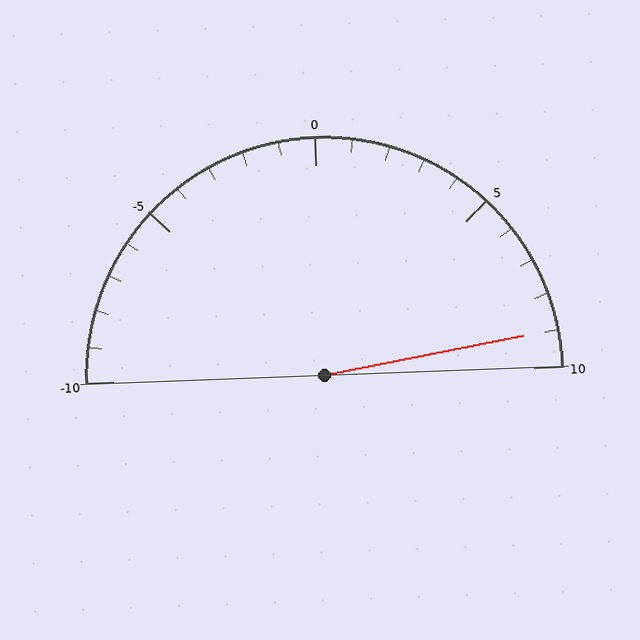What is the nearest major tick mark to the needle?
The nearest major tick mark is 10.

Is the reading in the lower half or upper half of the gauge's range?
The reading is in the upper half of the range (-10 to 10).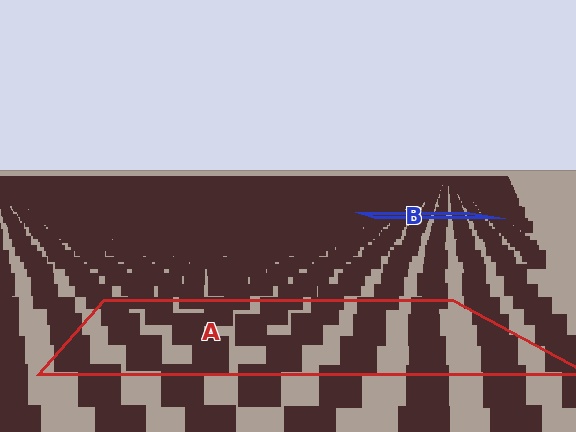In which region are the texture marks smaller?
The texture marks are smaller in region B, because it is farther away.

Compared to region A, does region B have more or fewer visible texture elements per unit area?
Region B has more texture elements per unit area — they are packed more densely because it is farther away.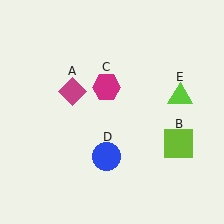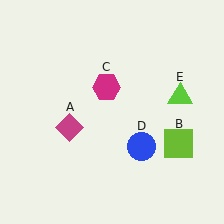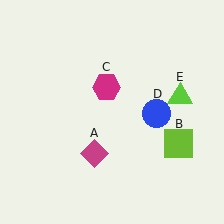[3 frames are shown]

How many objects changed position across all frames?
2 objects changed position: magenta diamond (object A), blue circle (object D).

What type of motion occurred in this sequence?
The magenta diamond (object A), blue circle (object D) rotated counterclockwise around the center of the scene.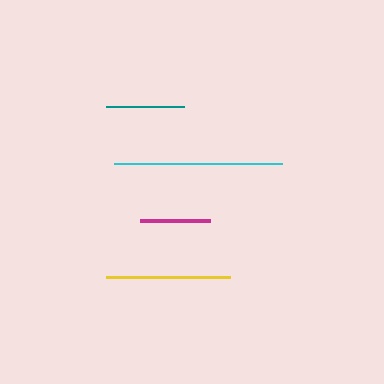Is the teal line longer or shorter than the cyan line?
The cyan line is longer than the teal line.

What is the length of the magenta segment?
The magenta segment is approximately 70 pixels long.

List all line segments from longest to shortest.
From longest to shortest: cyan, yellow, teal, magenta.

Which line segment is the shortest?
The magenta line is the shortest at approximately 70 pixels.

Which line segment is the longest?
The cyan line is the longest at approximately 168 pixels.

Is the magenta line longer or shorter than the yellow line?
The yellow line is longer than the magenta line.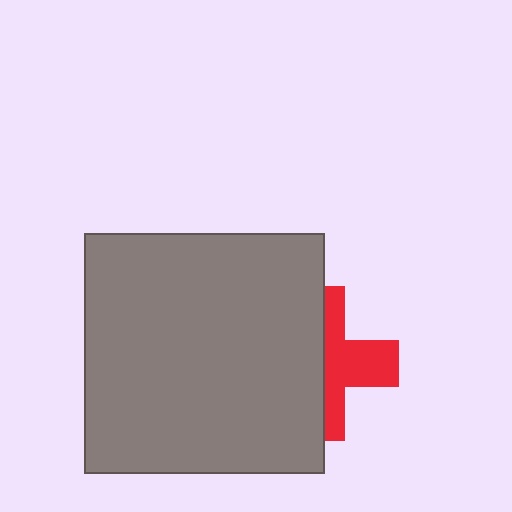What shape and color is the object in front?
The object in front is a gray square.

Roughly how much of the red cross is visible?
About half of it is visible (roughly 45%).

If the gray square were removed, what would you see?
You would see the complete red cross.